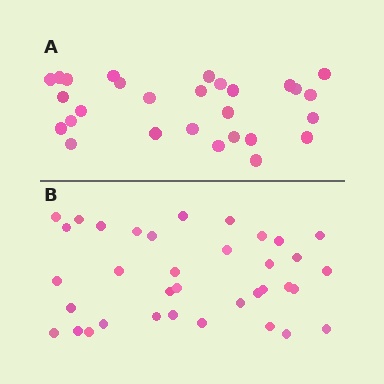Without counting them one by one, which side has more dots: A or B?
Region B (the bottom region) has more dots.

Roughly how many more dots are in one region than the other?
Region B has roughly 8 or so more dots than region A.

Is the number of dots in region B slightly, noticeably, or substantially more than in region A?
Region B has noticeably more, but not dramatically so. The ratio is roughly 1.3 to 1.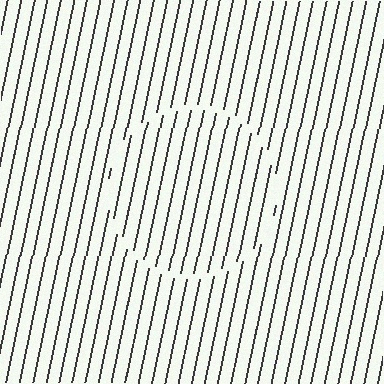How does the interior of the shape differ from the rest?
The interior of the shape contains the same grating, shifted by half a period — the contour is defined by the phase discontinuity where line-ends from the inner and outer gratings abut.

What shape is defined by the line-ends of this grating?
An illusory circle. The interior of the shape contains the same grating, shifted by half a period — the contour is defined by the phase discontinuity where line-ends from the inner and outer gratings abut.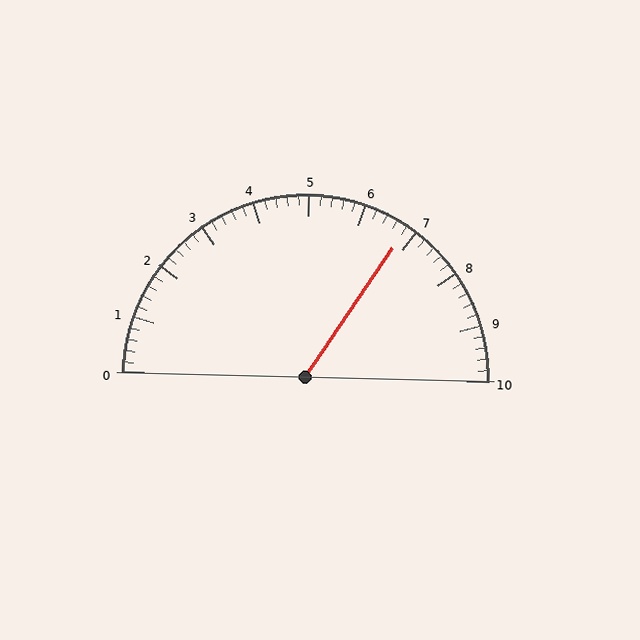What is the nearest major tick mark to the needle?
The nearest major tick mark is 7.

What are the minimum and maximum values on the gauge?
The gauge ranges from 0 to 10.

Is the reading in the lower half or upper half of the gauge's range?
The reading is in the upper half of the range (0 to 10).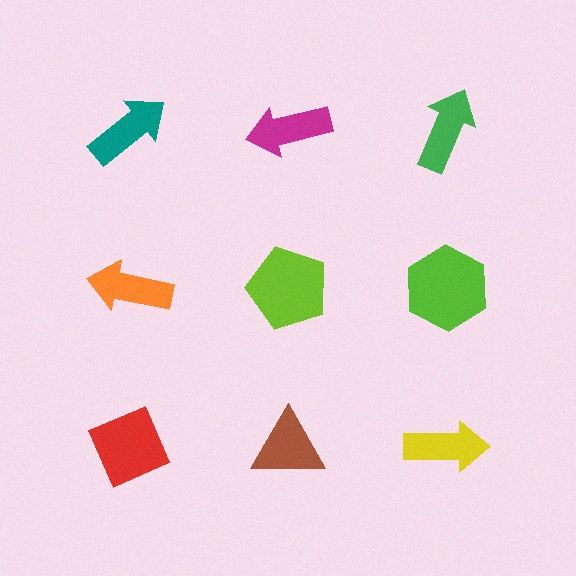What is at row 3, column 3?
A yellow arrow.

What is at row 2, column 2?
A lime pentagon.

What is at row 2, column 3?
A lime hexagon.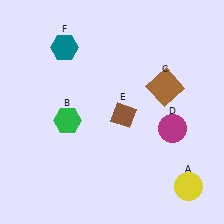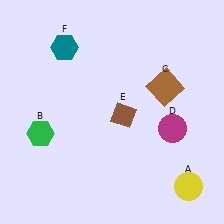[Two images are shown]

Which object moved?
The green hexagon (B) moved left.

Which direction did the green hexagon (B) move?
The green hexagon (B) moved left.